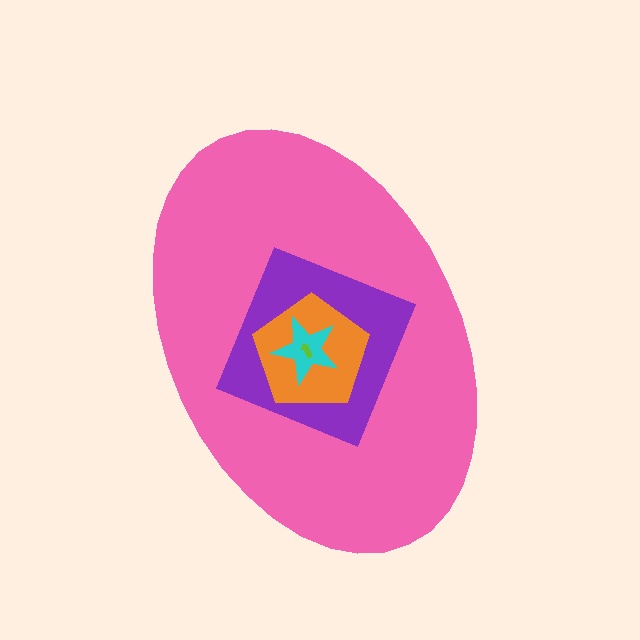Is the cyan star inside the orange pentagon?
Yes.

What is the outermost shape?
The pink ellipse.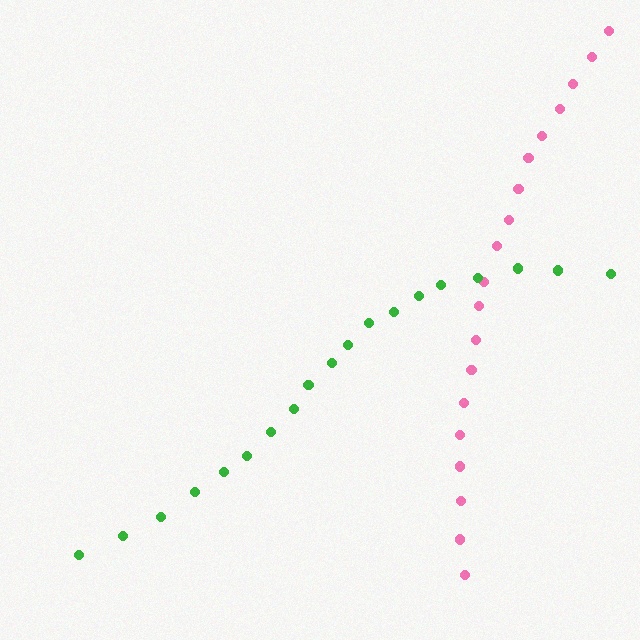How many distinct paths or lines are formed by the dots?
There are 2 distinct paths.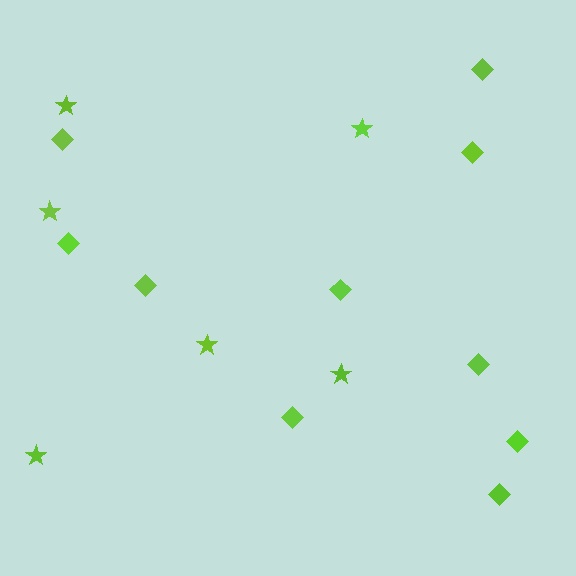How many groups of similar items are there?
There are 2 groups: one group of stars (6) and one group of diamonds (10).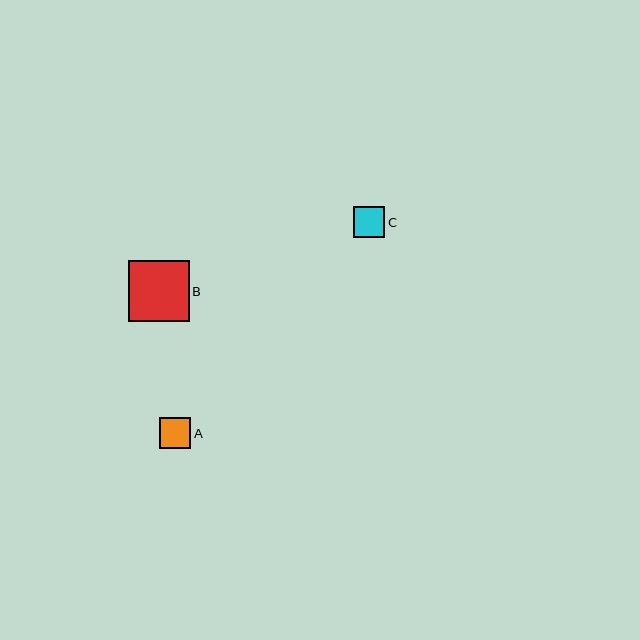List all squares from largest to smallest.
From largest to smallest: B, C, A.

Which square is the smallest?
Square A is the smallest with a size of approximately 31 pixels.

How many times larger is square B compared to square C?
Square B is approximately 2.0 times the size of square C.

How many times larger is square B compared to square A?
Square B is approximately 2.0 times the size of square A.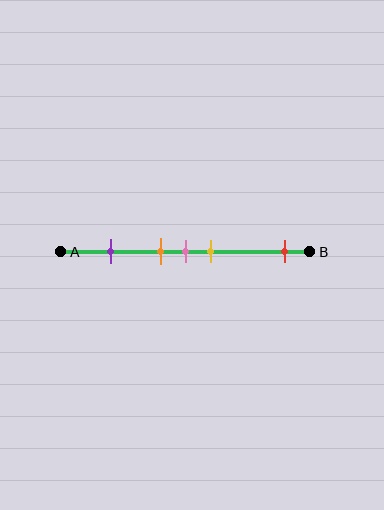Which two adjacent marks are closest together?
The orange and pink marks are the closest adjacent pair.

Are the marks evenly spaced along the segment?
No, the marks are not evenly spaced.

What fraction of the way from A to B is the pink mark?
The pink mark is approximately 50% (0.5) of the way from A to B.